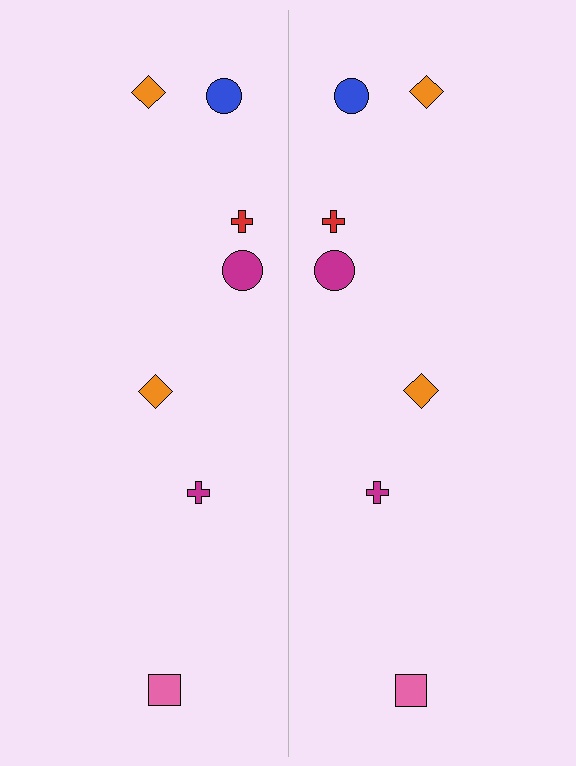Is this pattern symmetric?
Yes, this pattern has bilateral (reflection) symmetry.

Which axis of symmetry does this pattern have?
The pattern has a vertical axis of symmetry running through the center of the image.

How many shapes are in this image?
There are 14 shapes in this image.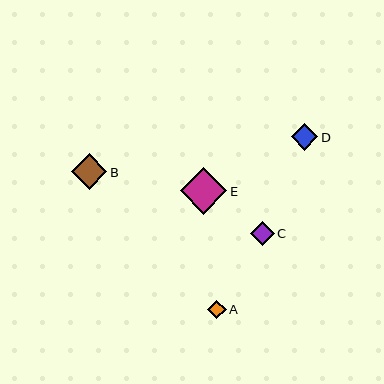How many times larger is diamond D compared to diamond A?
Diamond D is approximately 1.4 times the size of diamond A.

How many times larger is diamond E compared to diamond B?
Diamond E is approximately 1.3 times the size of diamond B.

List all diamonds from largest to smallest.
From largest to smallest: E, B, D, C, A.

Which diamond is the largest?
Diamond E is the largest with a size of approximately 47 pixels.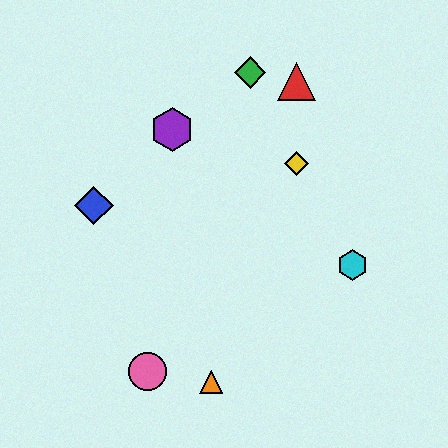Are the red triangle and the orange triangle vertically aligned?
No, the red triangle is at x≈296 and the orange triangle is at x≈211.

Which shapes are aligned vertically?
The red triangle, the yellow diamond are aligned vertically.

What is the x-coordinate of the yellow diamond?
The yellow diamond is at x≈296.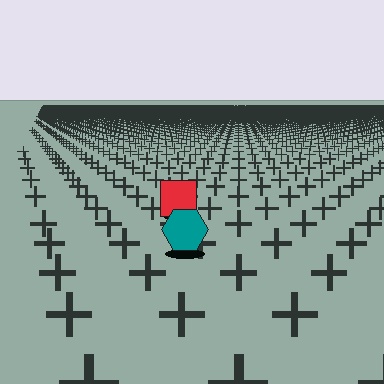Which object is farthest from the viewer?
The red square is farthest from the viewer. It appears smaller and the ground texture around it is denser.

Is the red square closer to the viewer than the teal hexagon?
No. The teal hexagon is closer — you can tell from the texture gradient: the ground texture is coarser near it.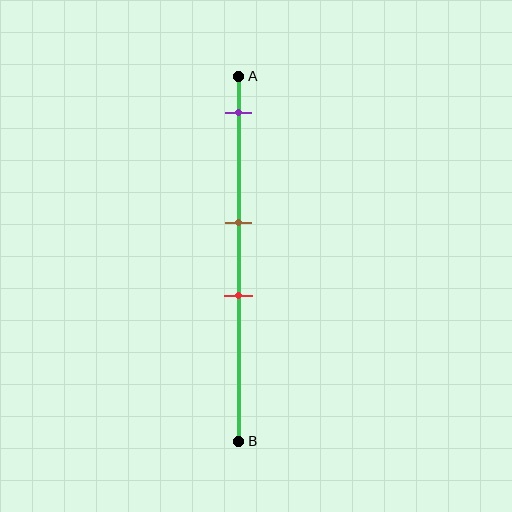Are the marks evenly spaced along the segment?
No, the marks are not evenly spaced.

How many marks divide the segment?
There are 3 marks dividing the segment.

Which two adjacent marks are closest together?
The brown and red marks are the closest adjacent pair.